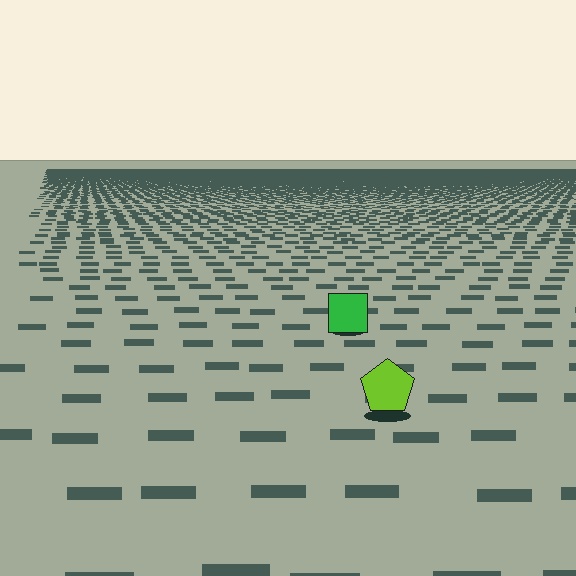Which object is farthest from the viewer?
The green square is farthest from the viewer. It appears smaller and the ground texture around it is denser.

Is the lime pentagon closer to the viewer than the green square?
Yes. The lime pentagon is closer — you can tell from the texture gradient: the ground texture is coarser near it.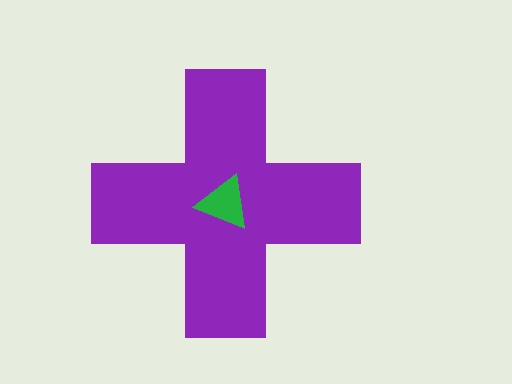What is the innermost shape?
The green triangle.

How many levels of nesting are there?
2.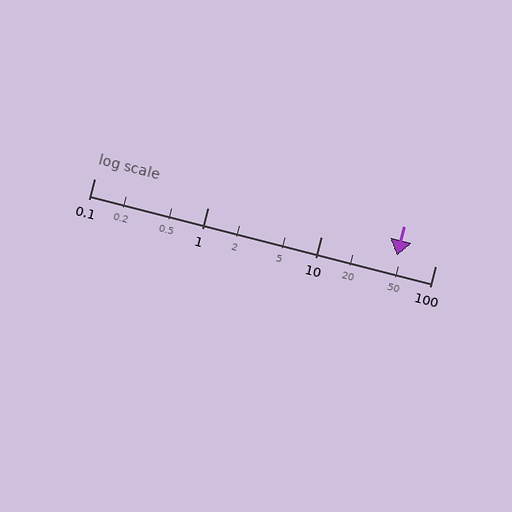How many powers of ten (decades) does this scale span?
The scale spans 3 decades, from 0.1 to 100.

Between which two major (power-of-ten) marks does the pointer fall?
The pointer is between 10 and 100.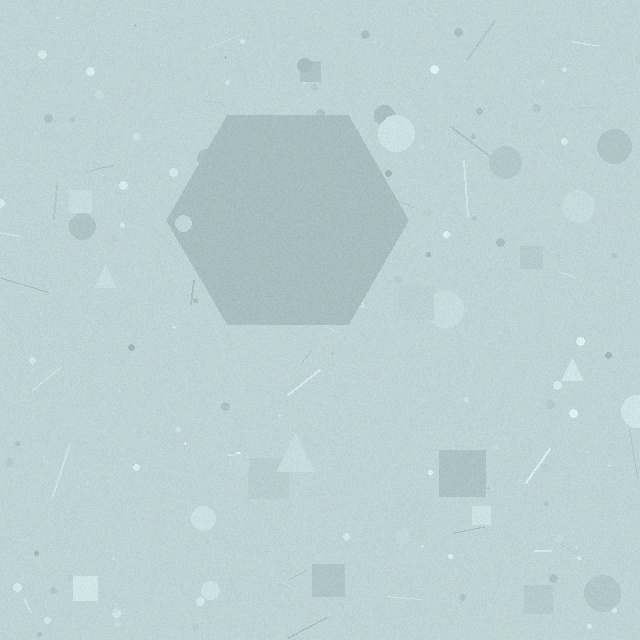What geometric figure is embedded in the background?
A hexagon is embedded in the background.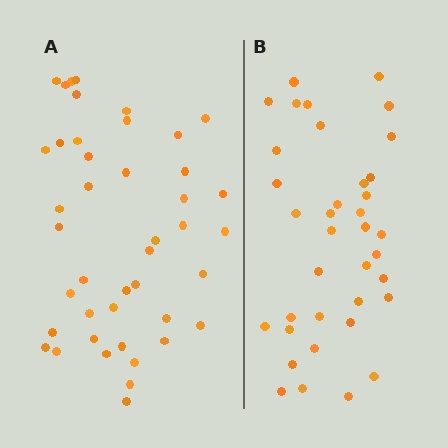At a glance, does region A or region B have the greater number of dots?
Region A (the left region) has more dots.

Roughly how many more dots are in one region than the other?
Region A has about 6 more dots than region B.